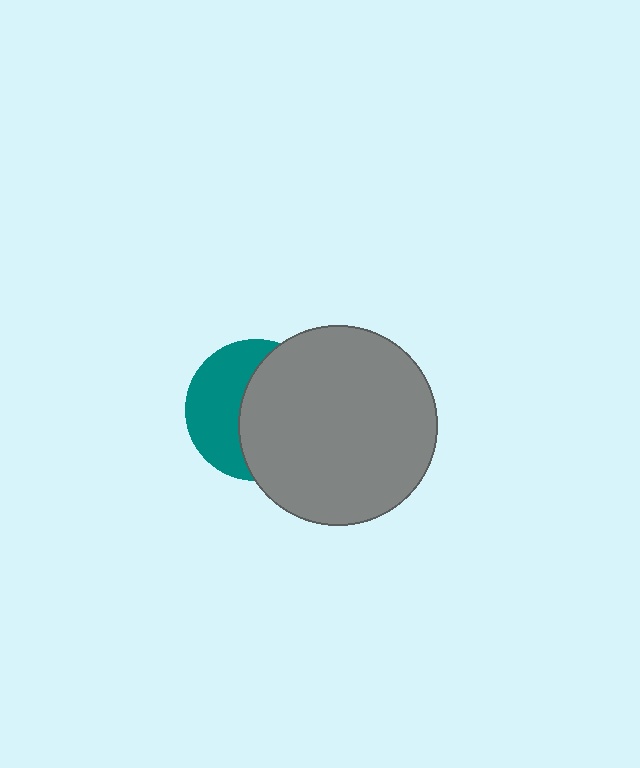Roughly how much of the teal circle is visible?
A small part of it is visible (roughly 43%).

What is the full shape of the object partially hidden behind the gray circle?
The partially hidden object is a teal circle.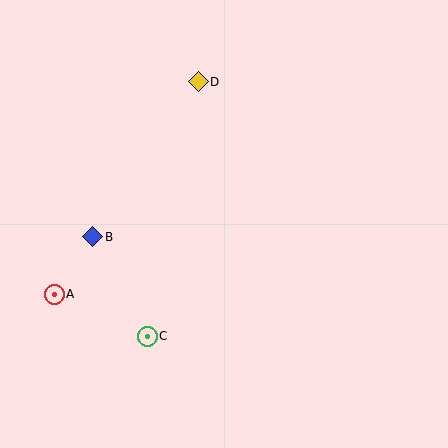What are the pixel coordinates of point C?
Point C is at (147, 336).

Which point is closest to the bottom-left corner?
Point A is closest to the bottom-left corner.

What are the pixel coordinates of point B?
Point B is at (93, 237).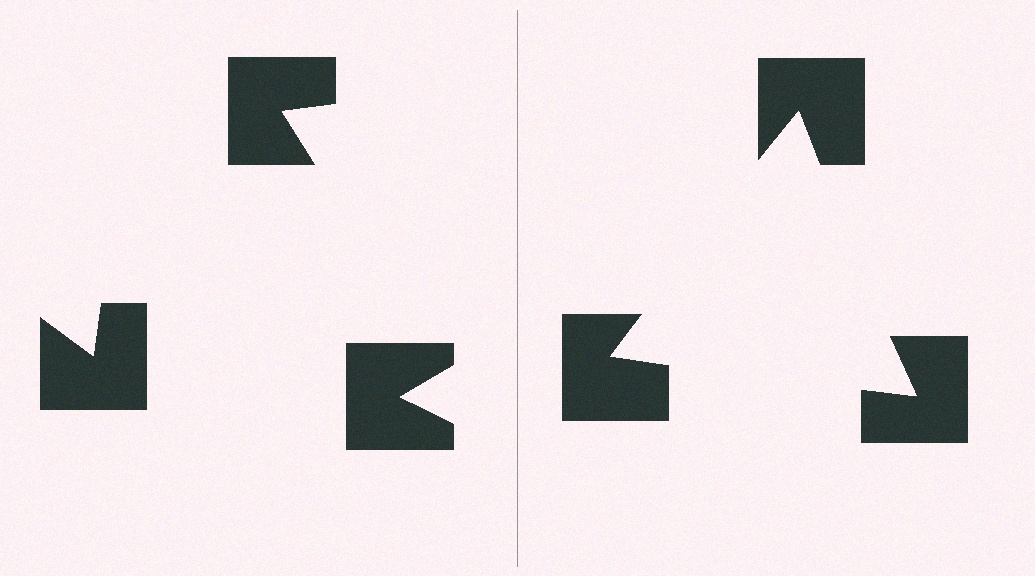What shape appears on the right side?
An illusory triangle.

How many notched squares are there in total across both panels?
6 — 3 on each side.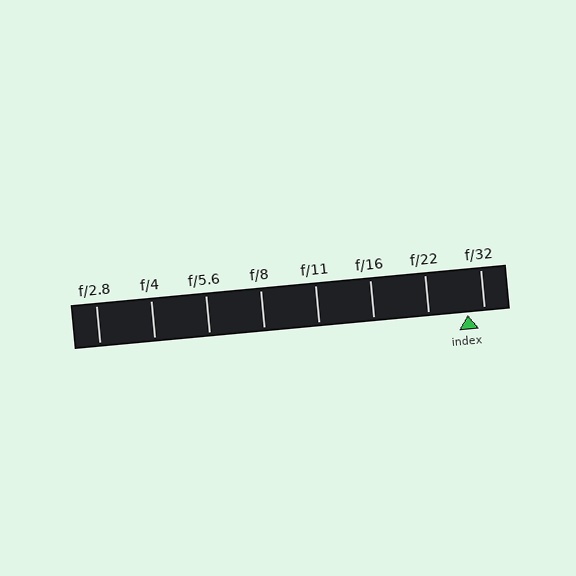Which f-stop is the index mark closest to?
The index mark is closest to f/32.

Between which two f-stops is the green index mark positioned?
The index mark is between f/22 and f/32.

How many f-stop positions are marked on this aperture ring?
There are 8 f-stop positions marked.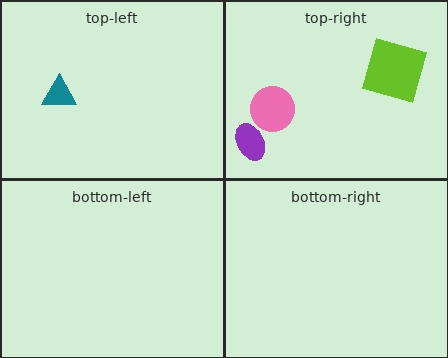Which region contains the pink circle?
The top-right region.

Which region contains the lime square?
The top-right region.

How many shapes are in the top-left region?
1.